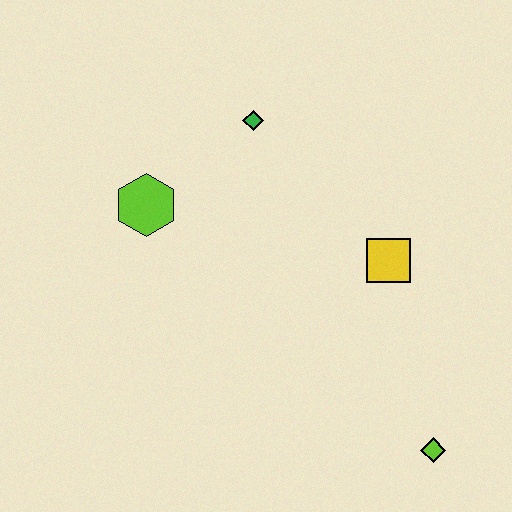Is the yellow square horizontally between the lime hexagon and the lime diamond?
Yes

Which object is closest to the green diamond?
The lime hexagon is closest to the green diamond.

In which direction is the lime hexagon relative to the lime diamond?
The lime hexagon is to the left of the lime diamond.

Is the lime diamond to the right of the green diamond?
Yes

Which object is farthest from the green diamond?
The lime diamond is farthest from the green diamond.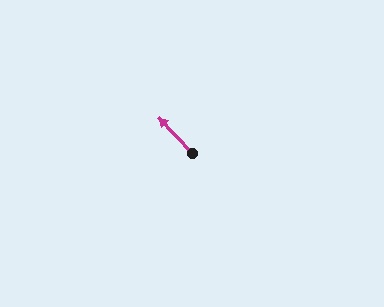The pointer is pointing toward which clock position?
Roughly 11 o'clock.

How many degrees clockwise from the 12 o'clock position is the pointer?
Approximately 317 degrees.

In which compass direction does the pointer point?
Northwest.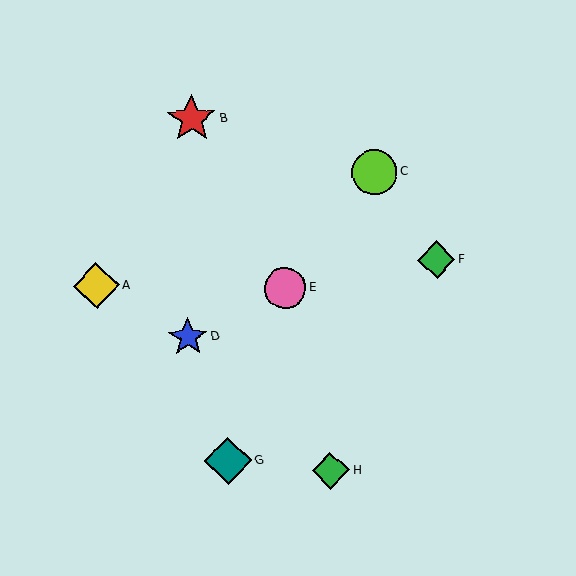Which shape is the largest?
The red star (labeled B) is the largest.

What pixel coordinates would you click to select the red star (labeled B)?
Click at (192, 119) to select the red star B.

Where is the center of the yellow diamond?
The center of the yellow diamond is at (96, 286).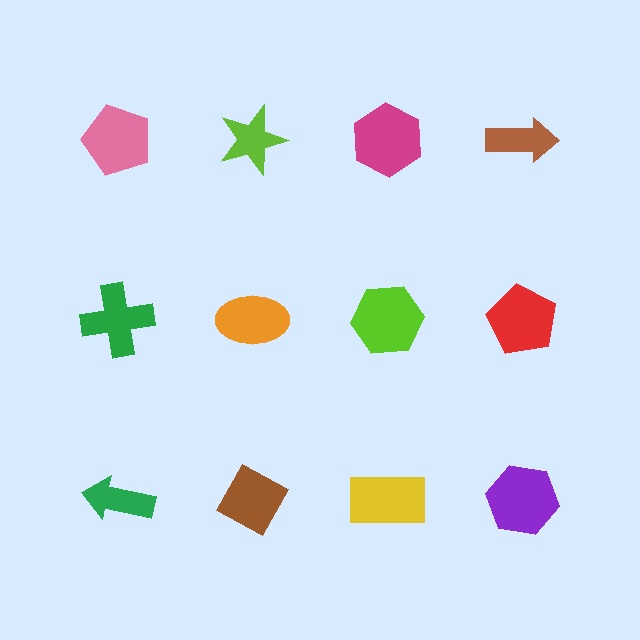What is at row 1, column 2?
A lime star.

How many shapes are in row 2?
4 shapes.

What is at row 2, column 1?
A green cross.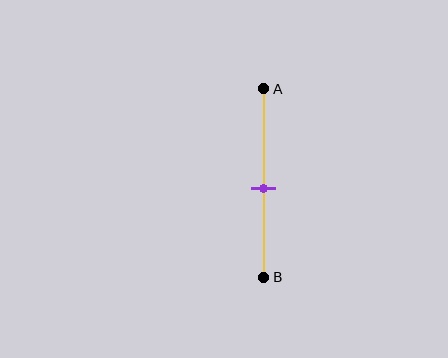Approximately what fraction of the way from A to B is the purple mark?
The purple mark is approximately 55% of the way from A to B.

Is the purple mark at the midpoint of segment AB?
Yes, the mark is approximately at the midpoint.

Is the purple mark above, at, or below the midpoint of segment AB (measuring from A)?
The purple mark is approximately at the midpoint of segment AB.